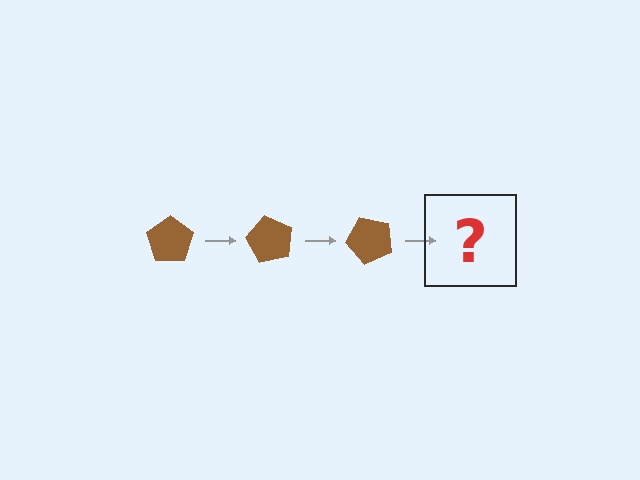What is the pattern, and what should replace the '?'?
The pattern is that the pentagon rotates 60 degrees each step. The '?' should be a brown pentagon rotated 180 degrees.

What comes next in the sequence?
The next element should be a brown pentagon rotated 180 degrees.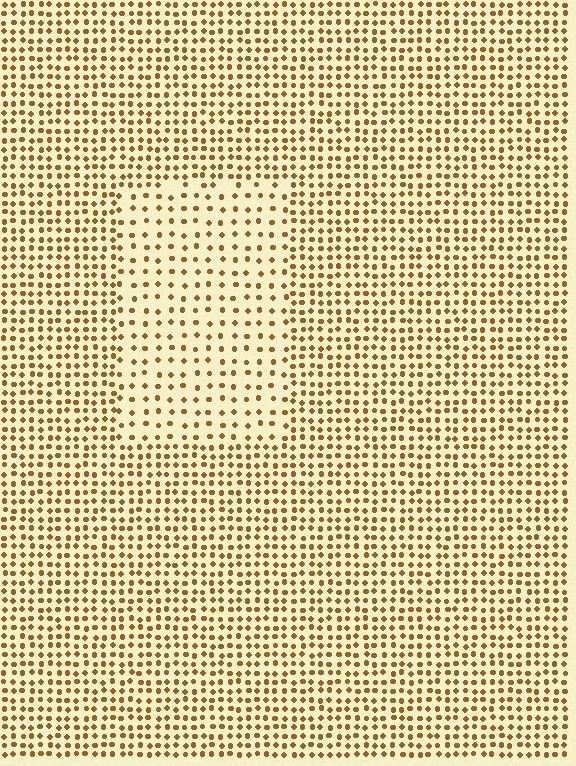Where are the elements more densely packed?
The elements are more densely packed outside the rectangle boundary.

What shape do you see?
I see a rectangle.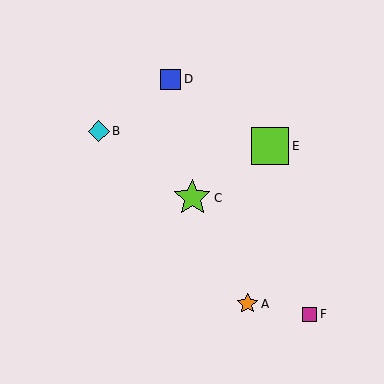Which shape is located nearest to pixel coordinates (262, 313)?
The orange star (labeled A) at (247, 304) is nearest to that location.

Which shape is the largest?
The lime star (labeled C) is the largest.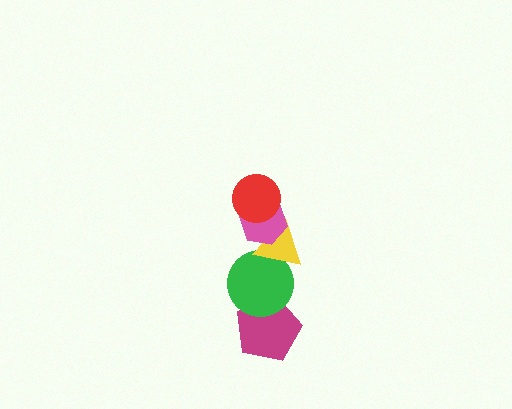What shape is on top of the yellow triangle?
The pink hexagon is on top of the yellow triangle.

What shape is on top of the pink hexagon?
The red circle is on top of the pink hexagon.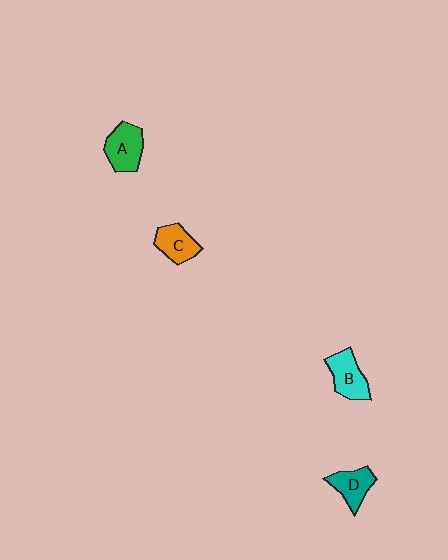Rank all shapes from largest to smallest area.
From largest to smallest: A (green), B (cyan), C (orange), D (teal).